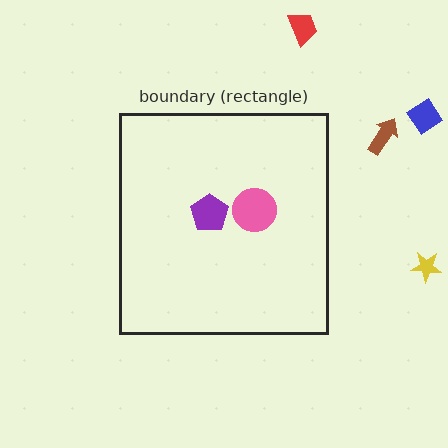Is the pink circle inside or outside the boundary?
Inside.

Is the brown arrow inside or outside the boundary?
Outside.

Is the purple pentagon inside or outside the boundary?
Inside.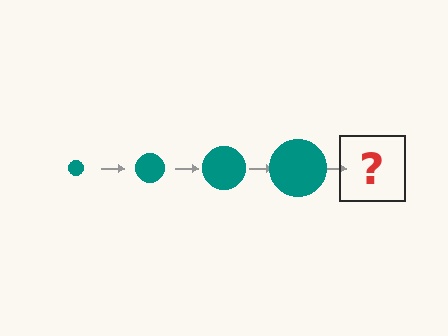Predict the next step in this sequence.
The next step is a teal circle, larger than the previous one.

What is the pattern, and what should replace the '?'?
The pattern is that the circle gets progressively larger each step. The '?' should be a teal circle, larger than the previous one.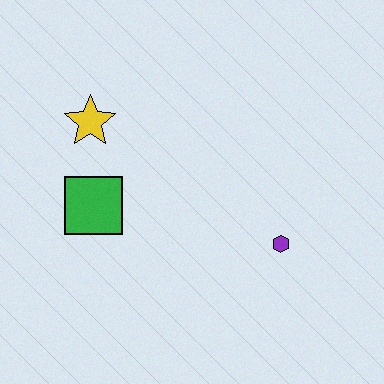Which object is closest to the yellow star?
The green square is closest to the yellow star.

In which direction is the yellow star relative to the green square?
The yellow star is above the green square.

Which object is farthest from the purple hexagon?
The yellow star is farthest from the purple hexagon.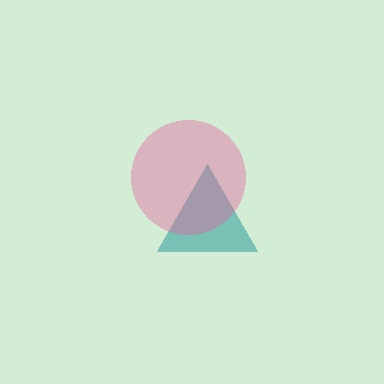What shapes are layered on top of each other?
The layered shapes are: a teal triangle, a pink circle.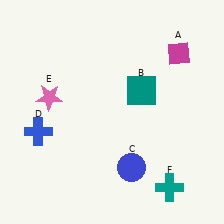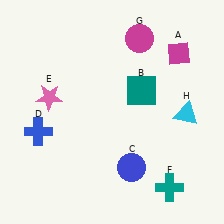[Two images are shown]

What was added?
A magenta circle (G), a cyan triangle (H) were added in Image 2.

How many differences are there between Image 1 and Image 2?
There are 2 differences between the two images.